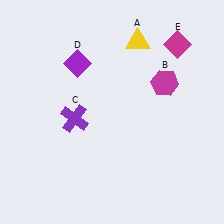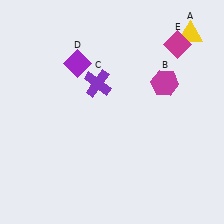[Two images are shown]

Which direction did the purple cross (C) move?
The purple cross (C) moved up.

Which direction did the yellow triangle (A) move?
The yellow triangle (A) moved right.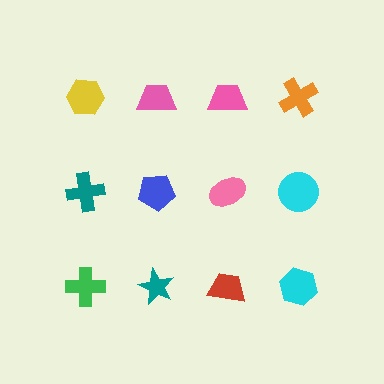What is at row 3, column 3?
A red trapezoid.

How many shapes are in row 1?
4 shapes.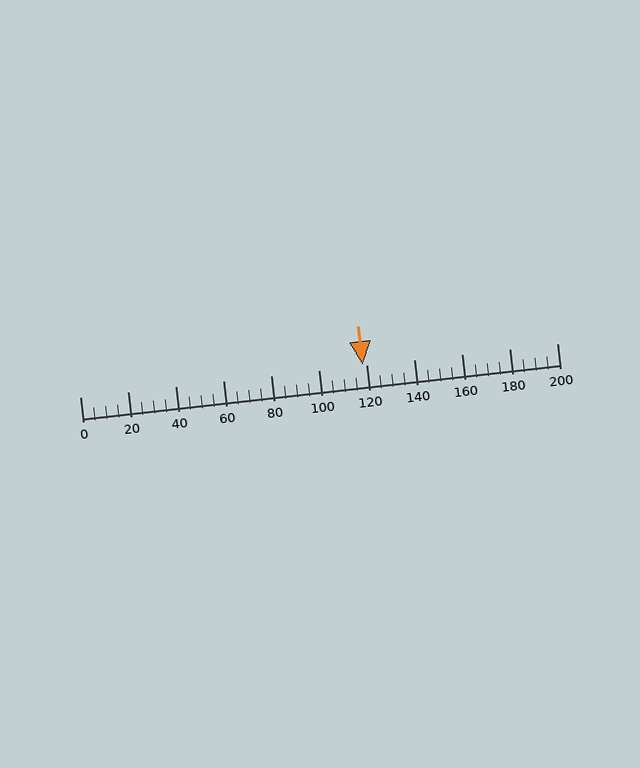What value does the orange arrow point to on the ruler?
The orange arrow points to approximately 118.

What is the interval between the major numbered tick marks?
The major tick marks are spaced 20 units apart.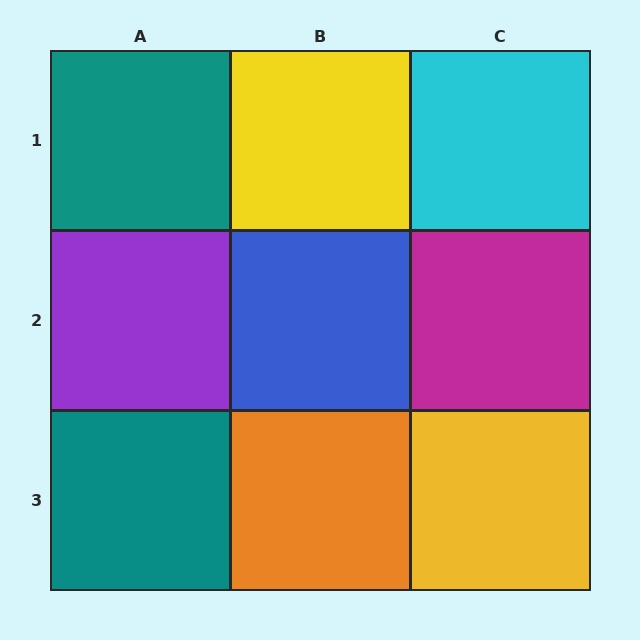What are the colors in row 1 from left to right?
Teal, yellow, cyan.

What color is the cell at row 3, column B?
Orange.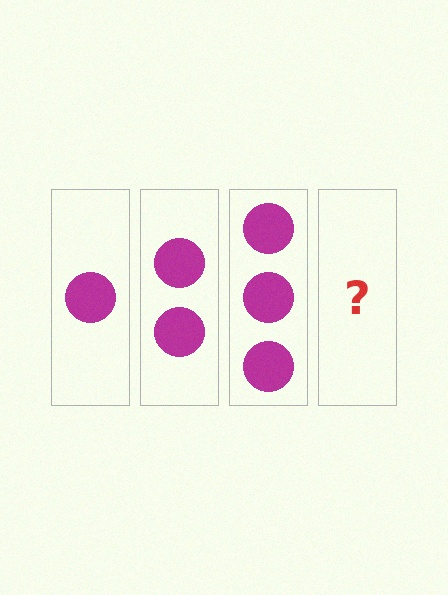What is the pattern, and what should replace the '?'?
The pattern is that each step adds one more circle. The '?' should be 4 circles.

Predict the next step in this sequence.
The next step is 4 circles.